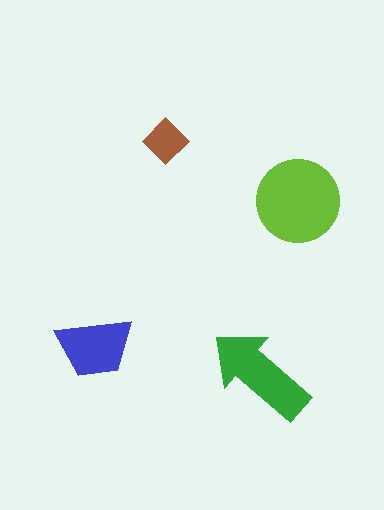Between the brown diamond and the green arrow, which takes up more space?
The green arrow.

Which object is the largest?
The lime circle.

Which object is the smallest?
The brown diamond.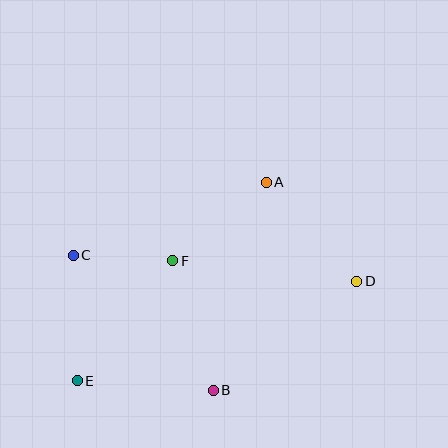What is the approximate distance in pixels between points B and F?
The distance between B and F is approximately 135 pixels.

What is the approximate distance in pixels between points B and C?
The distance between B and C is approximately 194 pixels.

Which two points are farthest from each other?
Points D and E are farthest from each other.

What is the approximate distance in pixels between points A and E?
The distance between A and E is approximately 274 pixels.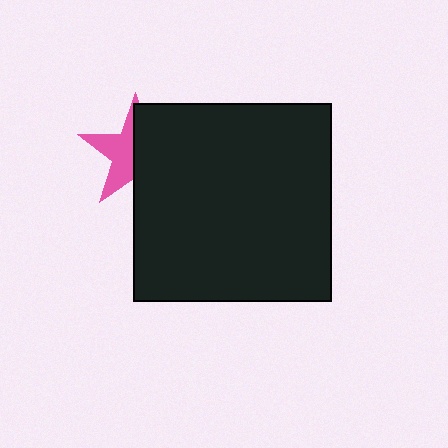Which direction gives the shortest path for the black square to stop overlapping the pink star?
Moving right gives the shortest separation.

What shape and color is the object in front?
The object in front is a black square.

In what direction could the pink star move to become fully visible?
The pink star could move left. That would shift it out from behind the black square entirely.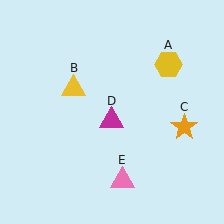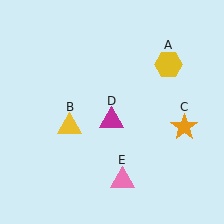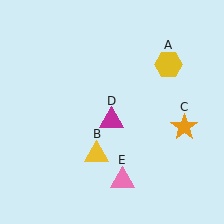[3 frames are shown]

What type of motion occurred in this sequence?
The yellow triangle (object B) rotated counterclockwise around the center of the scene.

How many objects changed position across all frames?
1 object changed position: yellow triangle (object B).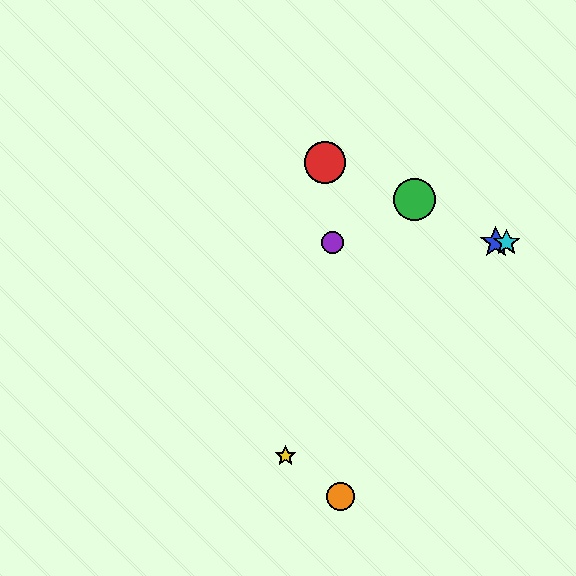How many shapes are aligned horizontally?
3 shapes (the blue star, the purple circle, the cyan star) are aligned horizontally.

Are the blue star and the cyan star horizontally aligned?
Yes, both are at y≈243.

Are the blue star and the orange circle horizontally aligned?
No, the blue star is at y≈243 and the orange circle is at y≈496.